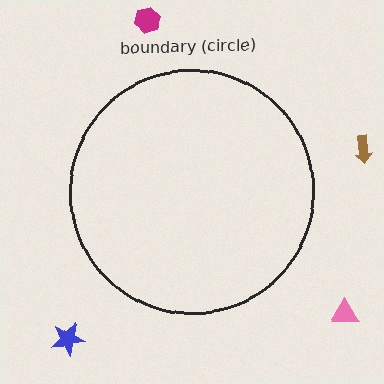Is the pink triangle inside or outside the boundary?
Outside.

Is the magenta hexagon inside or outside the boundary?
Outside.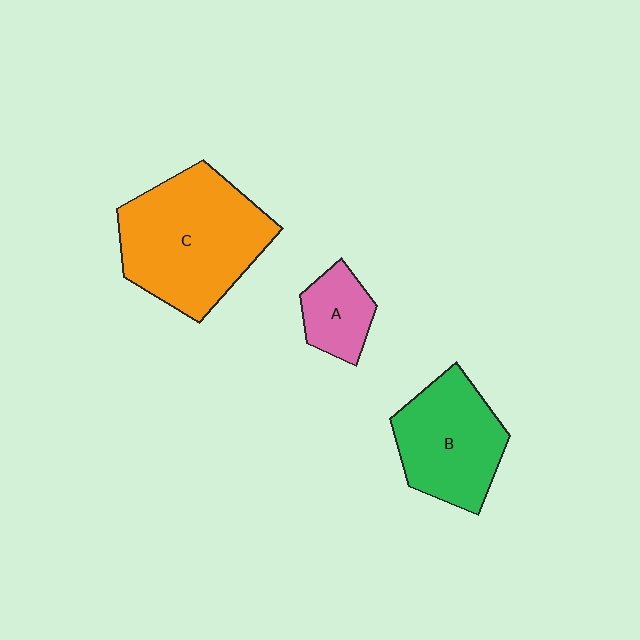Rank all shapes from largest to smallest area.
From largest to smallest: C (orange), B (green), A (pink).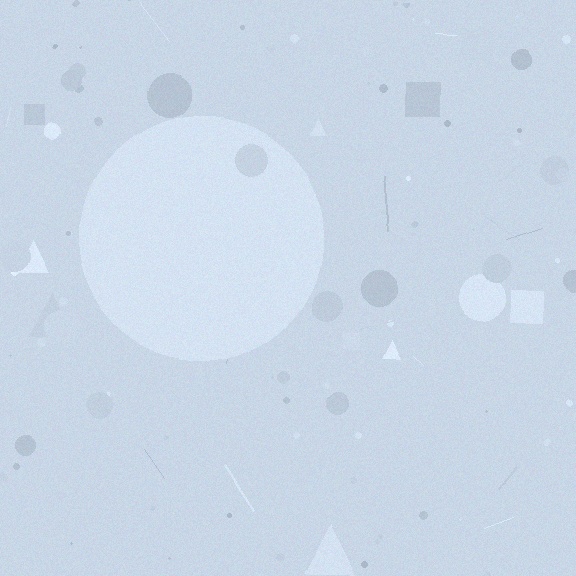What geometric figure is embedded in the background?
A circle is embedded in the background.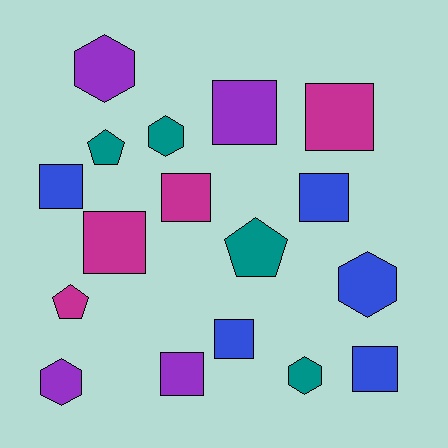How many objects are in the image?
There are 17 objects.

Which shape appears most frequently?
Square, with 9 objects.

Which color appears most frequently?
Blue, with 5 objects.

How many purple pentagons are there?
There are no purple pentagons.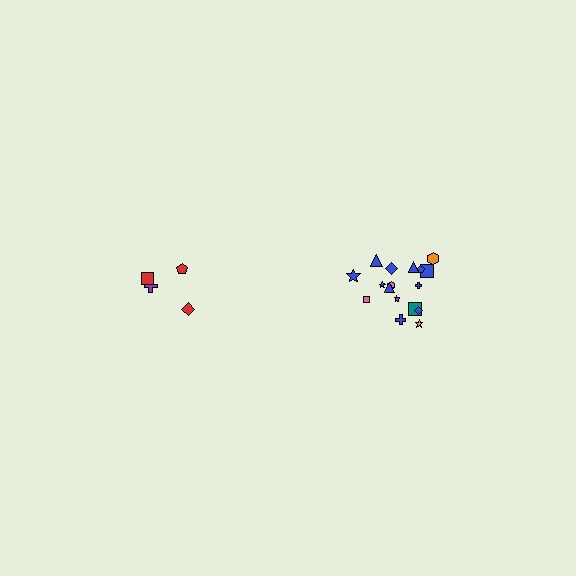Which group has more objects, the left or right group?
The right group.